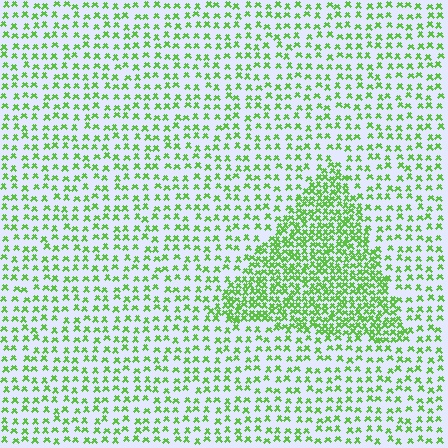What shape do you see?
I see a triangle.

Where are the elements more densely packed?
The elements are more densely packed inside the triangle boundary.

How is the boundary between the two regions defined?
The boundary is defined by a change in element density (approximately 2.3x ratio). All elements are the same color, size, and shape.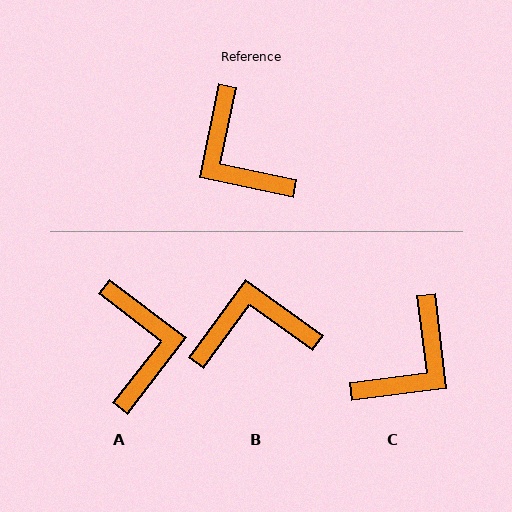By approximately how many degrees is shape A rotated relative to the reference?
Approximately 154 degrees counter-clockwise.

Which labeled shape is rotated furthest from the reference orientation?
A, about 154 degrees away.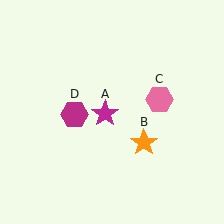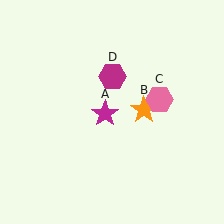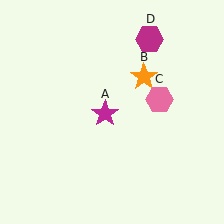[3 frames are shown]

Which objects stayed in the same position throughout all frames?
Magenta star (object A) and pink hexagon (object C) remained stationary.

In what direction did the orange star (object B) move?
The orange star (object B) moved up.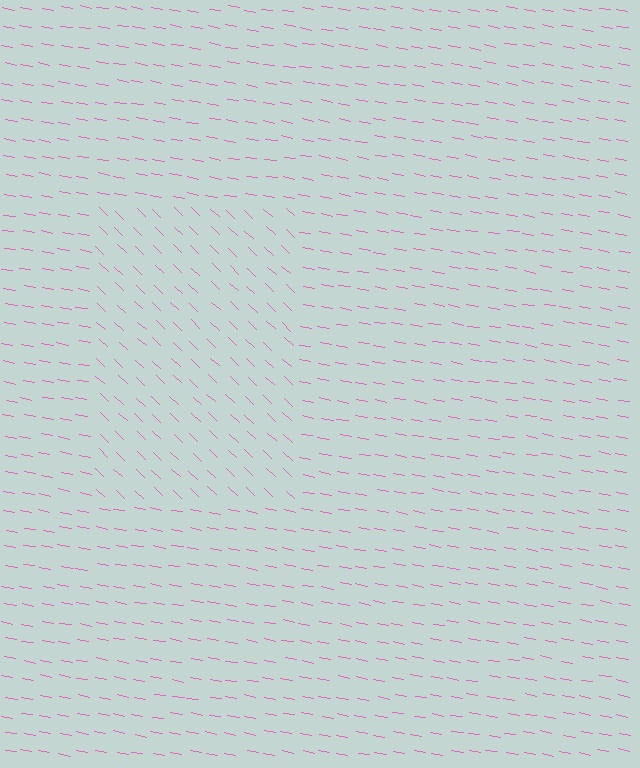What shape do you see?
I see a rectangle.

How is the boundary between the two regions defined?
The boundary is defined purely by a change in line orientation (approximately 33 degrees difference). All lines are the same color and thickness.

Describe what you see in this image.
The image is filled with small pink line segments. A rectangle region in the image has lines oriented differently from the surrounding lines, creating a visible texture boundary.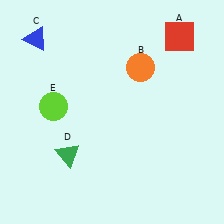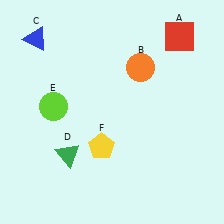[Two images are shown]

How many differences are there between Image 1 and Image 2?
There is 1 difference between the two images.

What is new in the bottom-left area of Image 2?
A yellow pentagon (F) was added in the bottom-left area of Image 2.